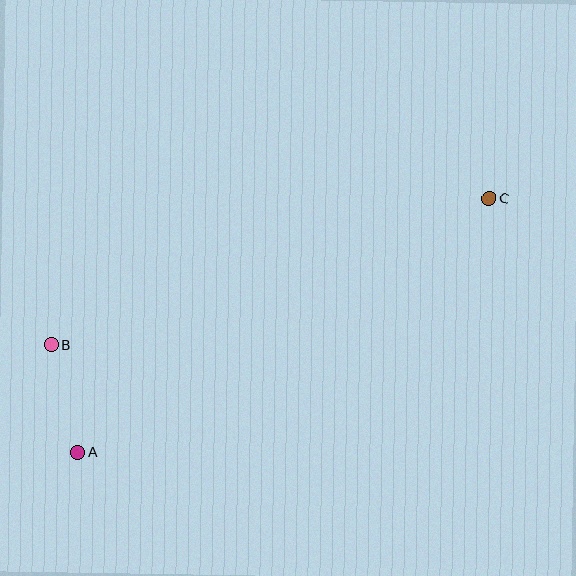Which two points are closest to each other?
Points A and B are closest to each other.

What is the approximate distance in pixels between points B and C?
The distance between B and C is approximately 462 pixels.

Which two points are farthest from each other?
Points A and C are farthest from each other.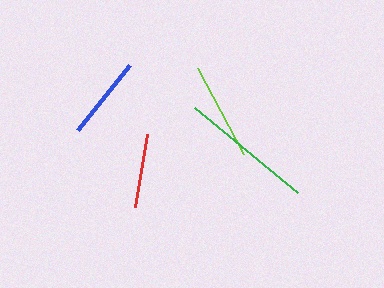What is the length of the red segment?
The red segment is approximately 74 pixels long.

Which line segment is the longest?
The green line is the longest at approximately 134 pixels.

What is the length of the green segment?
The green segment is approximately 134 pixels long.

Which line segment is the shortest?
The red line is the shortest at approximately 74 pixels.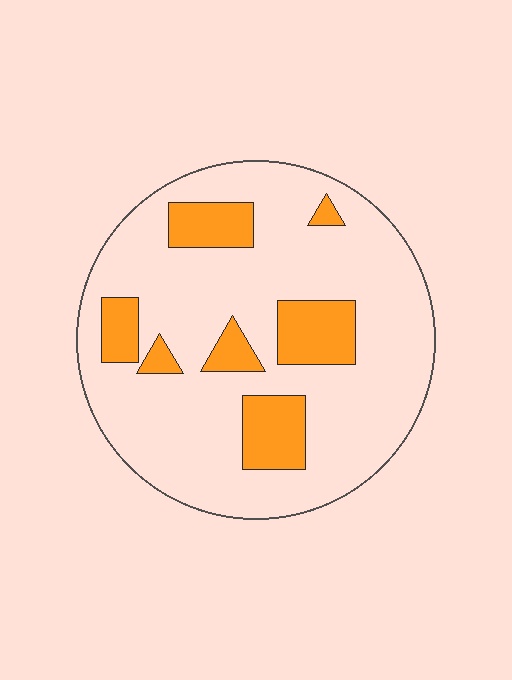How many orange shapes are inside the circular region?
7.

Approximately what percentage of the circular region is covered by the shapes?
Approximately 20%.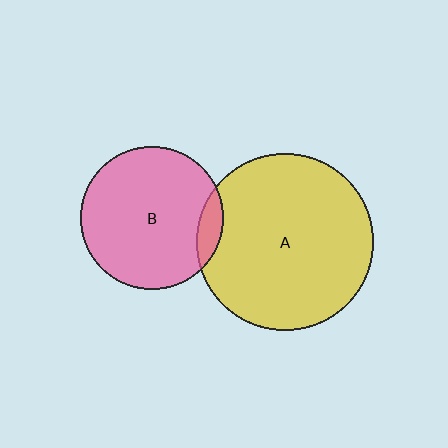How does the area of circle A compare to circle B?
Approximately 1.5 times.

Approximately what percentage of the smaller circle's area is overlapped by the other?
Approximately 10%.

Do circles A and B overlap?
Yes.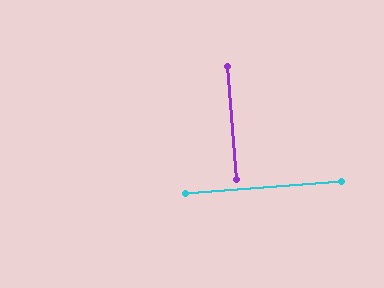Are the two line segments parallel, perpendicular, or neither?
Perpendicular — they meet at approximately 90°.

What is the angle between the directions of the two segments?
Approximately 90 degrees.